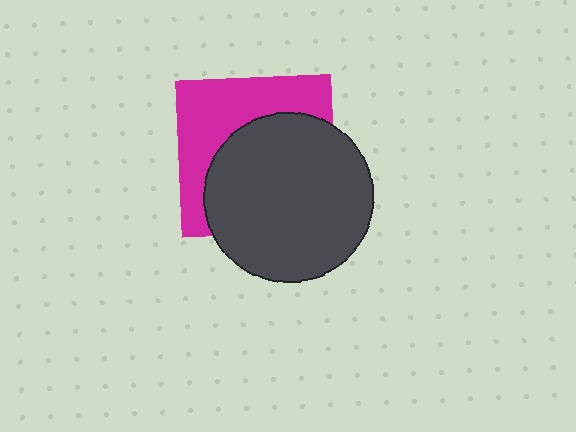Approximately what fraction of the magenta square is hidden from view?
Roughly 58% of the magenta square is hidden behind the dark gray circle.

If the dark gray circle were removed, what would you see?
You would see the complete magenta square.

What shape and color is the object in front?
The object in front is a dark gray circle.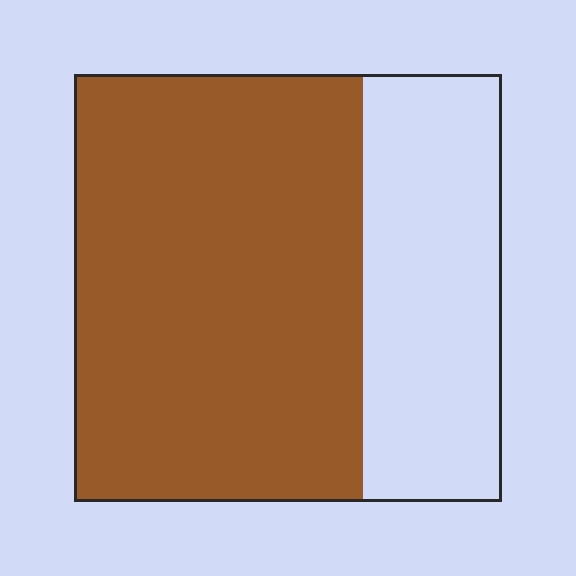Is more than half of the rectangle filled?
Yes.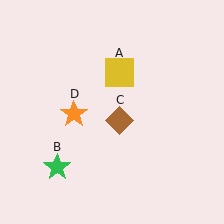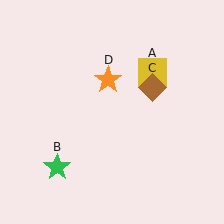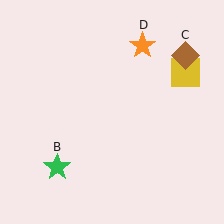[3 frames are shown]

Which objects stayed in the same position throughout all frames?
Green star (object B) remained stationary.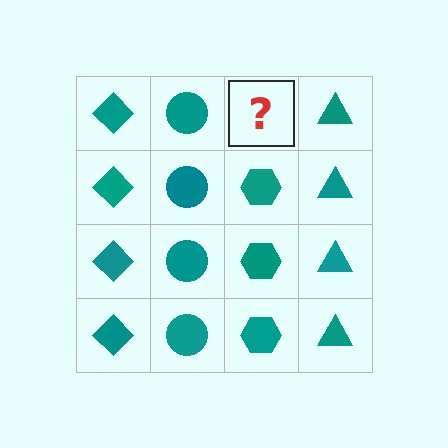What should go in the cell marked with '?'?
The missing cell should contain a teal hexagon.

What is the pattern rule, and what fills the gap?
The rule is that each column has a consistent shape. The gap should be filled with a teal hexagon.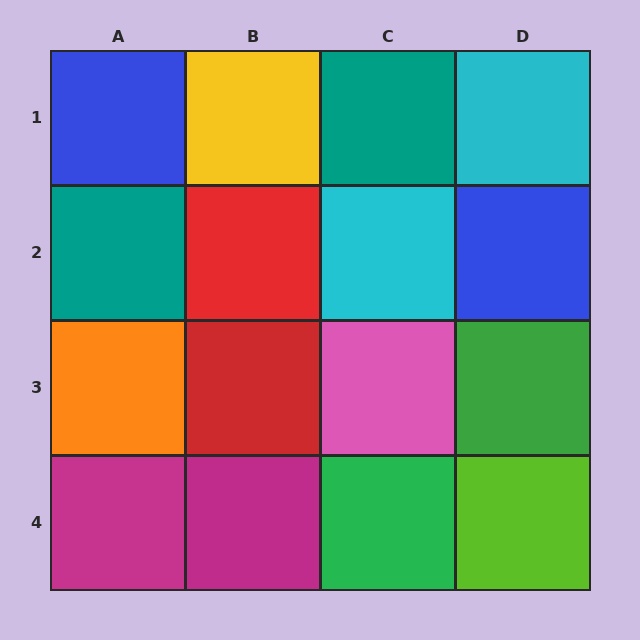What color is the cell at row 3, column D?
Green.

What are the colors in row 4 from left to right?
Magenta, magenta, green, lime.